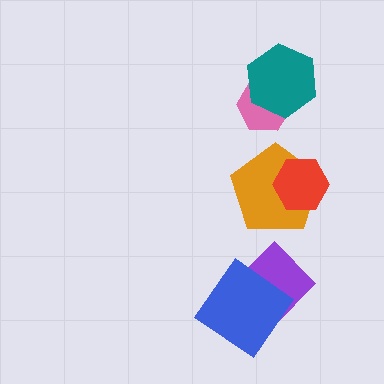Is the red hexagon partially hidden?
No, no other shape covers it.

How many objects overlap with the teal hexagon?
1 object overlaps with the teal hexagon.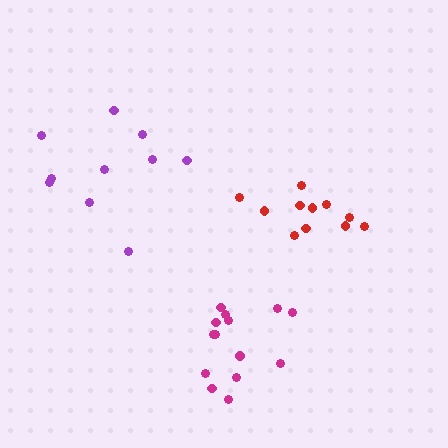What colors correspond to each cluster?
The clusters are colored: red, purple, magenta.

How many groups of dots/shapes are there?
There are 3 groups.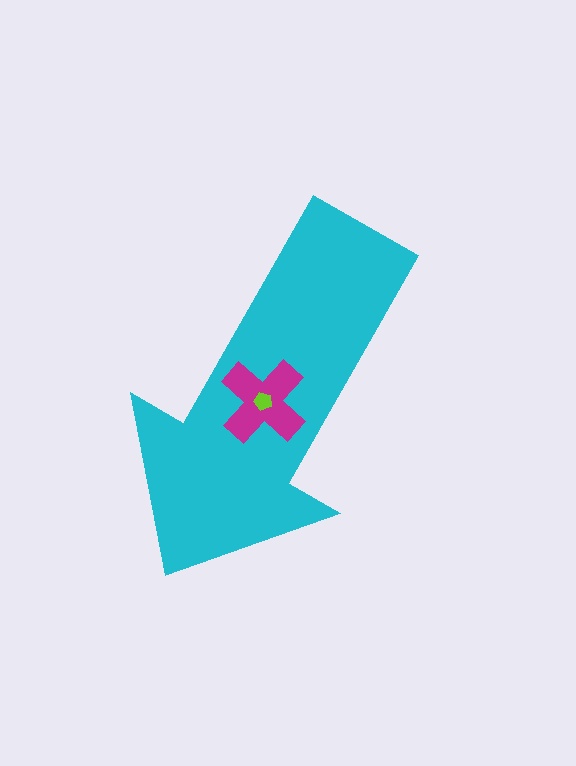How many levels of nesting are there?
3.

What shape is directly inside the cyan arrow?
The magenta cross.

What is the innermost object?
The lime pentagon.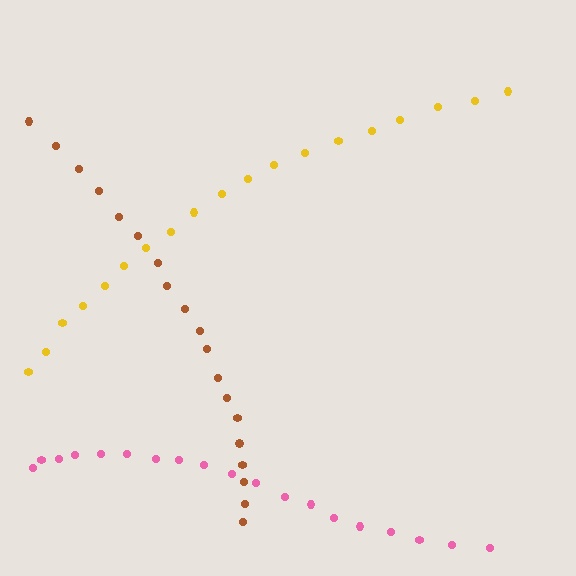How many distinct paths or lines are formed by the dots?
There are 3 distinct paths.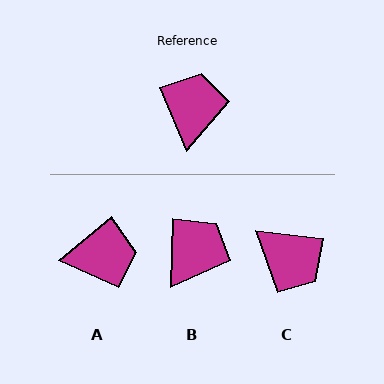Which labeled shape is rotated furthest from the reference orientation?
C, about 119 degrees away.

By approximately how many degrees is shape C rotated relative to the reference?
Approximately 119 degrees clockwise.